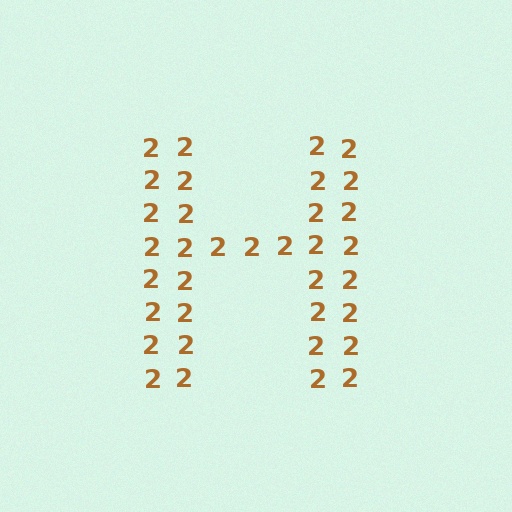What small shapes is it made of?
It is made of small digit 2's.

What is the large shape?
The large shape is the letter H.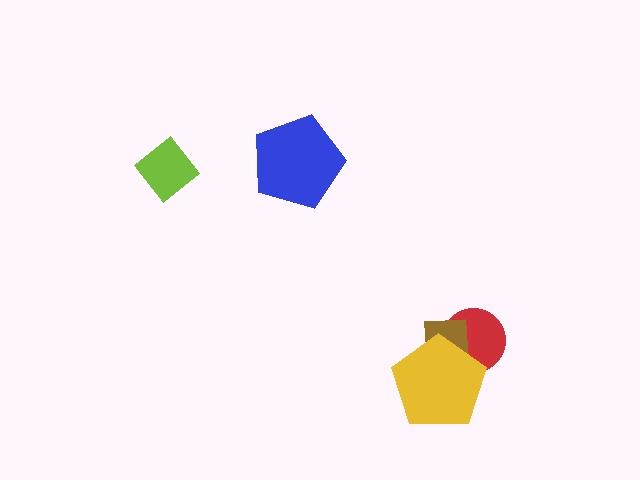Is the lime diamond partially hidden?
No, no other shape covers it.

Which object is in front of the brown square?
The yellow pentagon is in front of the brown square.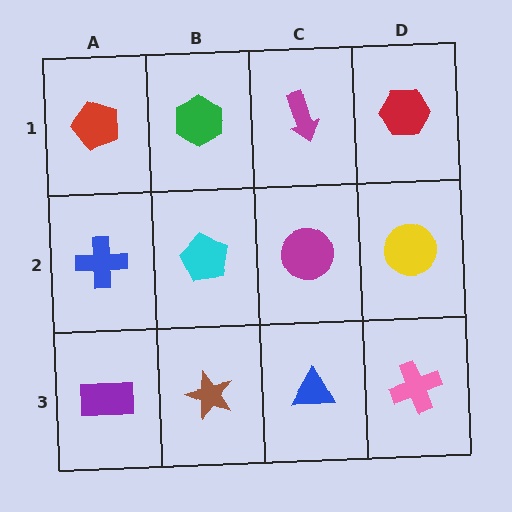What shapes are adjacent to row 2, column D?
A red hexagon (row 1, column D), a pink cross (row 3, column D), a magenta circle (row 2, column C).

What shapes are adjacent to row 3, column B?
A cyan pentagon (row 2, column B), a purple rectangle (row 3, column A), a blue triangle (row 3, column C).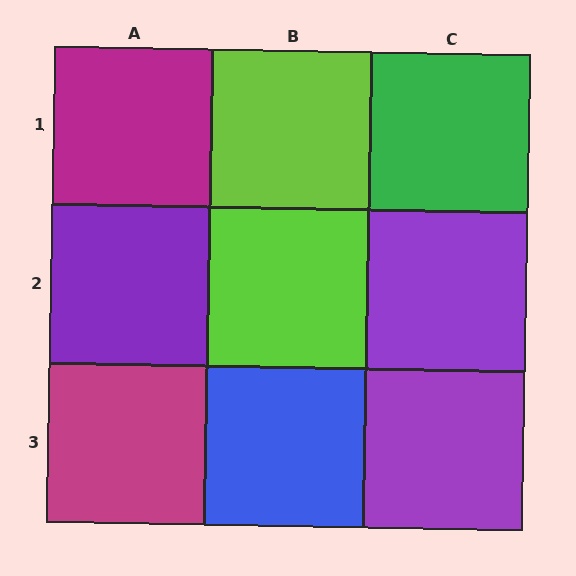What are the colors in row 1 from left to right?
Magenta, lime, green.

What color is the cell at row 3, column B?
Blue.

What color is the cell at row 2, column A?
Purple.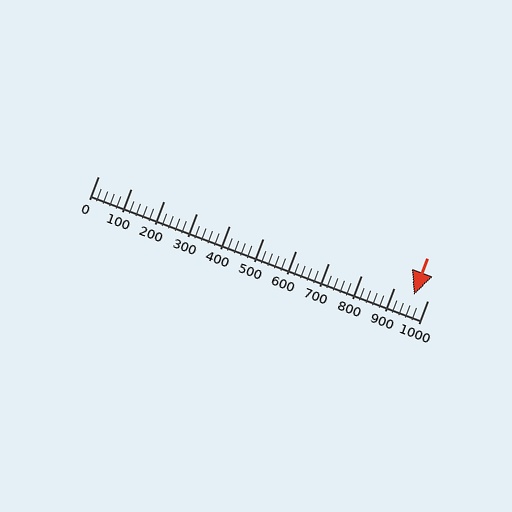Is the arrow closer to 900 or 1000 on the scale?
The arrow is closer to 1000.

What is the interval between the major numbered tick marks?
The major tick marks are spaced 100 units apart.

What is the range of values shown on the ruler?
The ruler shows values from 0 to 1000.